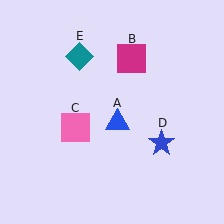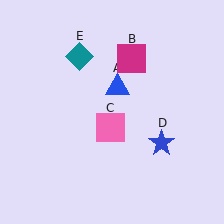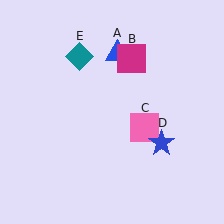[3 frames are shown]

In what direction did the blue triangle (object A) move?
The blue triangle (object A) moved up.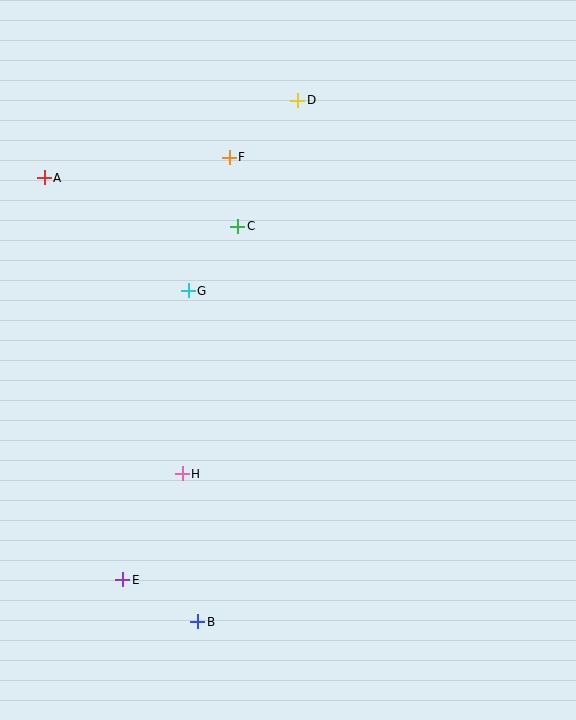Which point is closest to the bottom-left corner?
Point E is closest to the bottom-left corner.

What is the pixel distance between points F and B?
The distance between F and B is 466 pixels.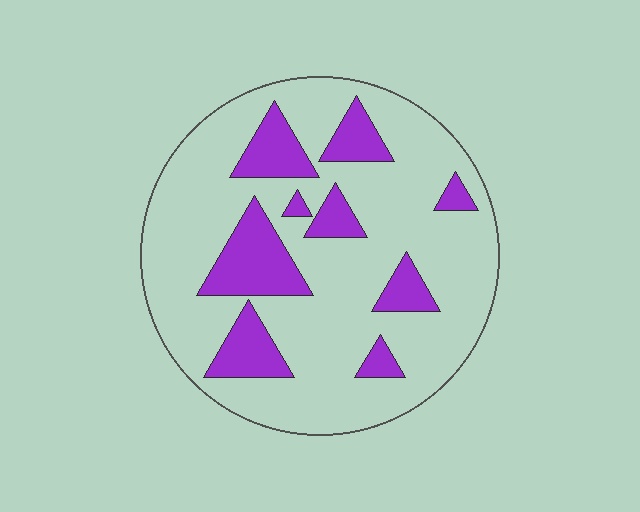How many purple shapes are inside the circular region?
9.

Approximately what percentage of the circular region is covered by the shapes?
Approximately 20%.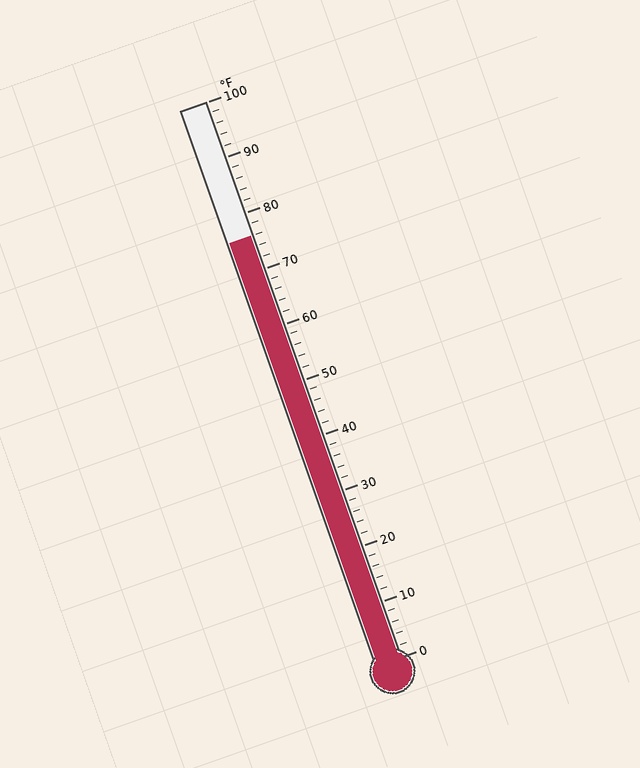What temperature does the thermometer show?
The thermometer shows approximately 76°F.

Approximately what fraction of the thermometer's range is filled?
The thermometer is filled to approximately 75% of its range.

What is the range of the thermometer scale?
The thermometer scale ranges from 0°F to 100°F.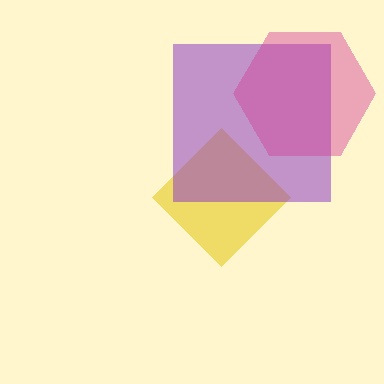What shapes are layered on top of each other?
The layered shapes are: a yellow diamond, a purple square, a magenta hexagon.